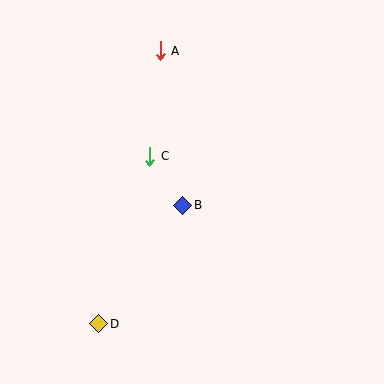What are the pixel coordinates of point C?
Point C is at (150, 156).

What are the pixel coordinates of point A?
Point A is at (160, 51).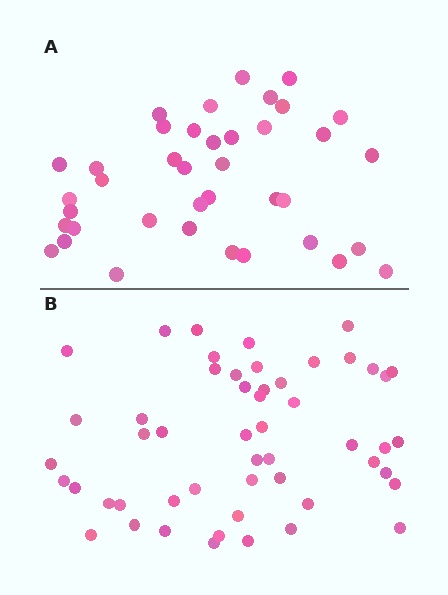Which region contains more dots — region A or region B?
Region B (the bottom region) has more dots.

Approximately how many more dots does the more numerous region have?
Region B has approximately 15 more dots than region A.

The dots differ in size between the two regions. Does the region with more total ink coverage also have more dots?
No. Region A has more total ink coverage because its dots are larger, but region B actually contains more individual dots. Total area can be misleading — the number of items is what matters here.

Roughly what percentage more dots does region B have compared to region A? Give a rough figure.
About 35% more.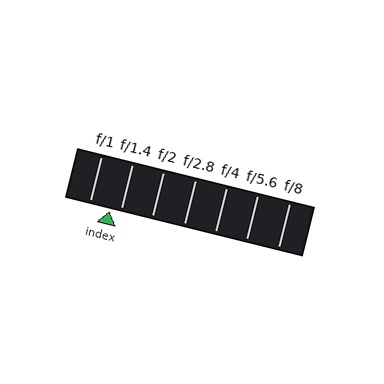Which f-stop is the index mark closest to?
The index mark is closest to f/1.4.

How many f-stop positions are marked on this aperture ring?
There are 7 f-stop positions marked.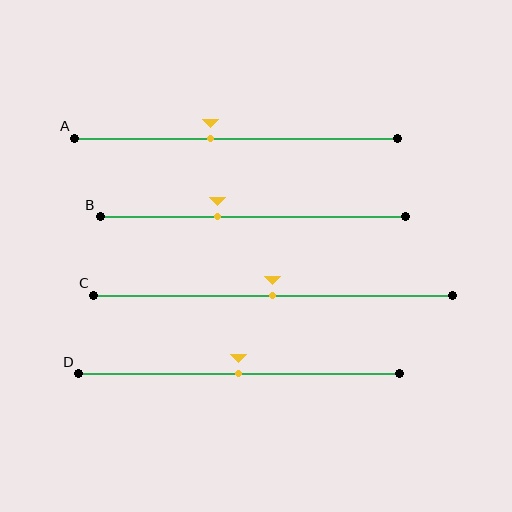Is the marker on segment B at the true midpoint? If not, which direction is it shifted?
No, the marker on segment B is shifted to the left by about 12% of the segment length.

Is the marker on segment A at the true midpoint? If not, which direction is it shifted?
No, the marker on segment A is shifted to the left by about 8% of the segment length.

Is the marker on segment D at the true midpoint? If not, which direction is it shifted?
Yes, the marker on segment D is at the true midpoint.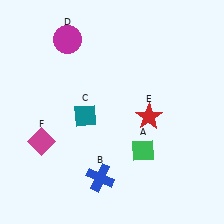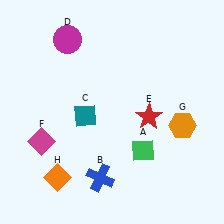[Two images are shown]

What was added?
An orange hexagon (G), an orange diamond (H) were added in Image 2.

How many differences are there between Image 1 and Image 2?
There are 2 differences between the two images.